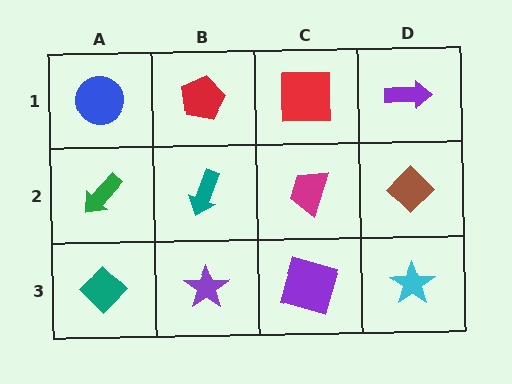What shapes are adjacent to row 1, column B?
A teal arrow (row 2, column B), a blue circle (row 1, column A), a red square (row 1, column C).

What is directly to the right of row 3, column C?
A cyan star.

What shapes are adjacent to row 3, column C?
A magenta trapezoid (row 2, column C), a purple star (row 3, column B), a cyan star (row 3, column D).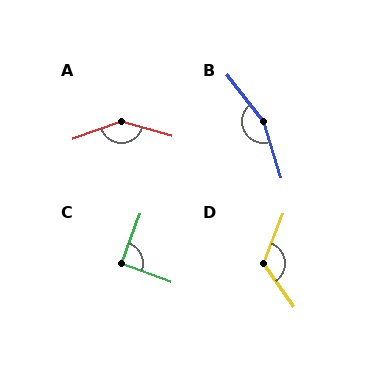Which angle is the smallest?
C, at approximately 90 degrees.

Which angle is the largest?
B, at approximately 159 degrees.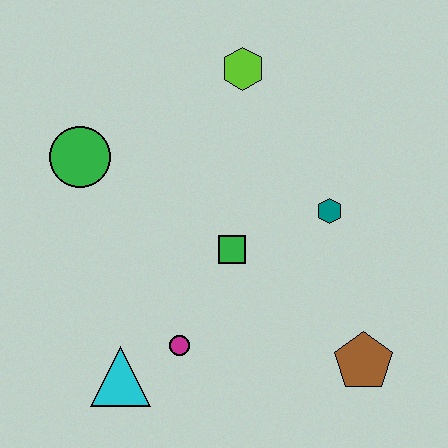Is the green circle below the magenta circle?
No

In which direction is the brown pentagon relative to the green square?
The brown pentagon is to the right of the green square.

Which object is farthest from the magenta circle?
The lime hexagon is farthest from the magenta circle.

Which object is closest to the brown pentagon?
The teal hexagon is closest to the brown pentagon.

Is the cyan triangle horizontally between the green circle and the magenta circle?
Yes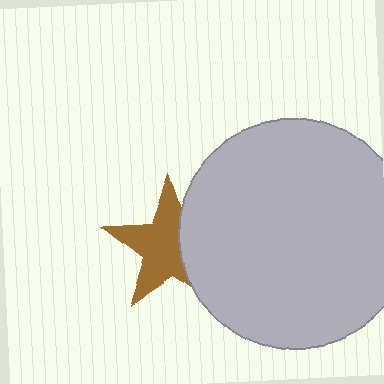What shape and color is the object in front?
The object in front is a light gray circle.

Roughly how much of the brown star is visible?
About half of it is visible (roughly 65%).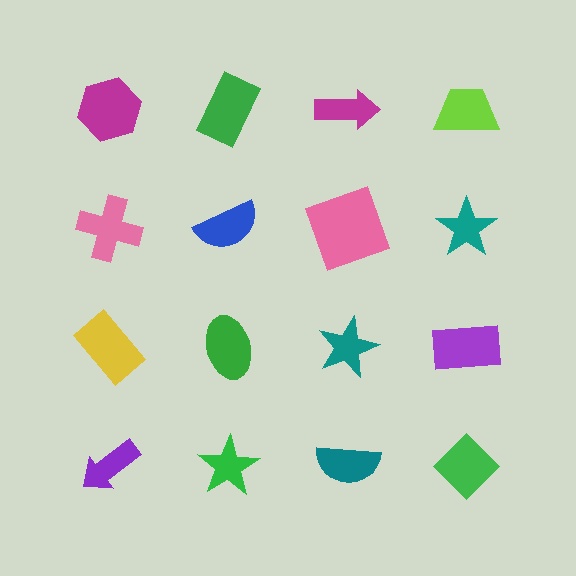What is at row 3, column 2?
A green ellipse.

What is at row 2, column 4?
A teal star.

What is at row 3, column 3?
A teal star.